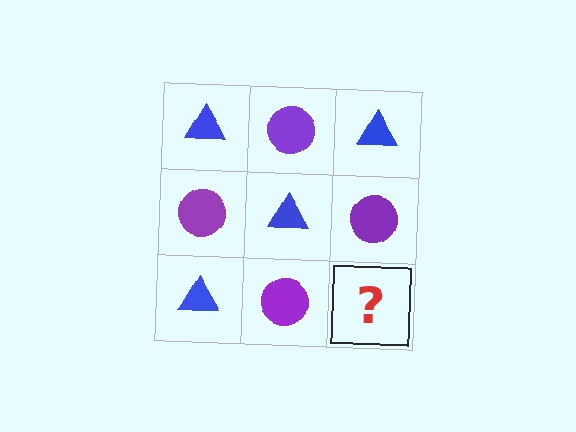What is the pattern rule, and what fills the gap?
The rule is that it alternates blue triangle and purple circle in a checkerboard pattern. The gap should be filled with a blue triangle.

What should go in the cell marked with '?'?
The missing cell should contain a blue triangle.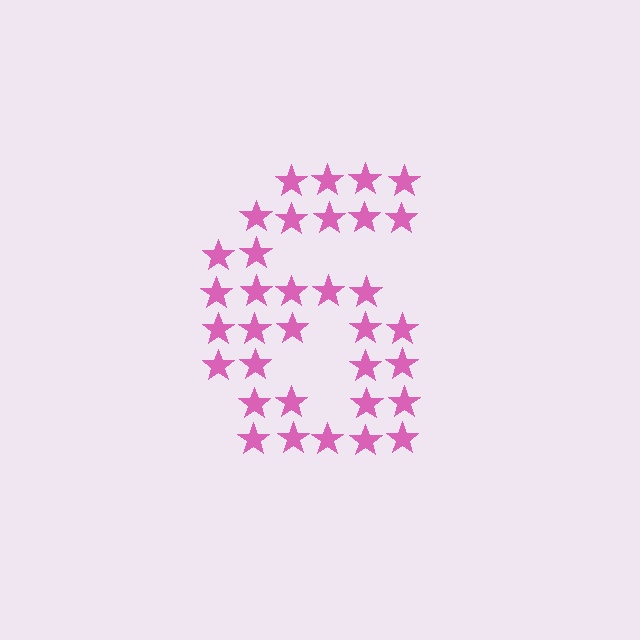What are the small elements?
The small elements are stars.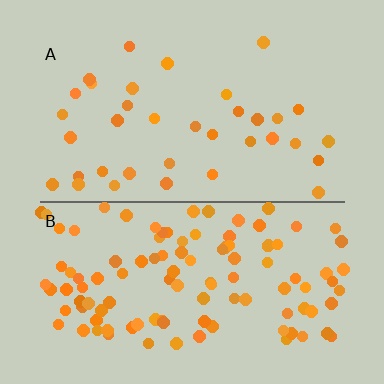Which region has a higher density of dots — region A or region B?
B (the bottom).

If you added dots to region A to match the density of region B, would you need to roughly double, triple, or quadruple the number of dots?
Approximately triple.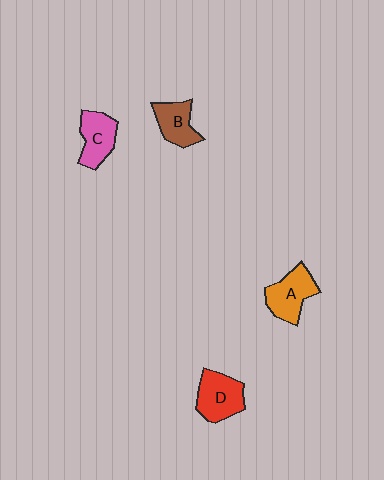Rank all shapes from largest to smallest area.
From largest to smallest: D (red), A (orange), C (pink), B (brown).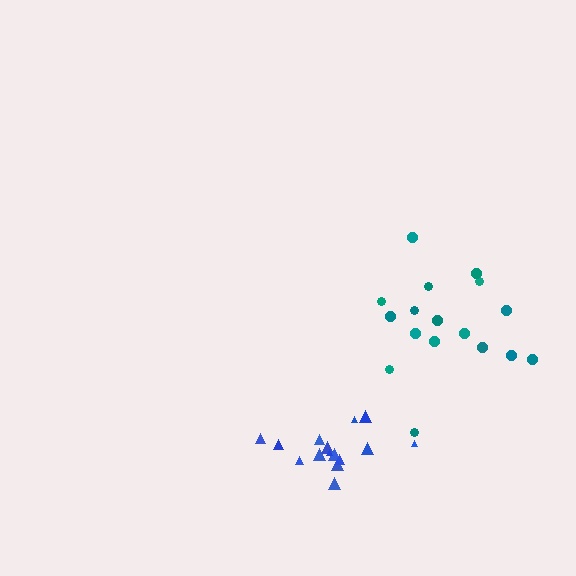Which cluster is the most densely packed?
Blue.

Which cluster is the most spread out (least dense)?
Teal.